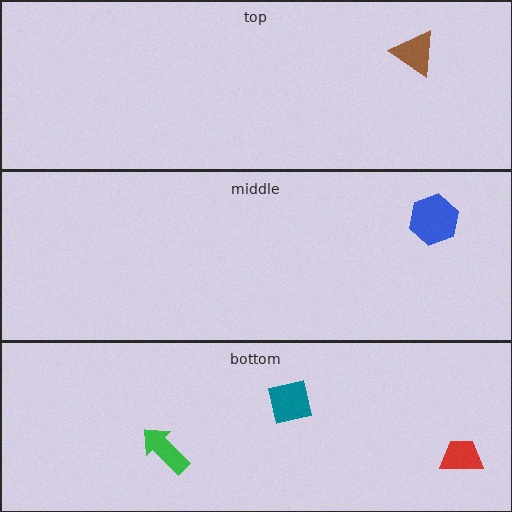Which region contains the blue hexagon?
The middle region.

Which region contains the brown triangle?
The top region.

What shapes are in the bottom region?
The red trapezoid, the teal square, the green arrow.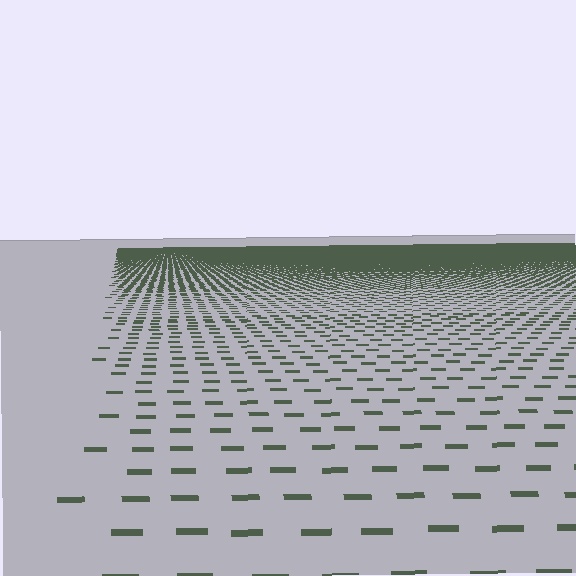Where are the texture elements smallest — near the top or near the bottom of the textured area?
Near the top.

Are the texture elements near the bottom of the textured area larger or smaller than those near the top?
Larger. Near the bottom, elements are closer to the viewer and appear at a bigger on-screen size.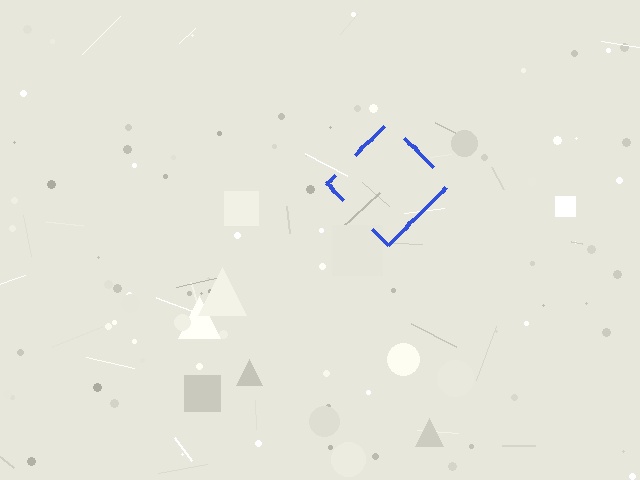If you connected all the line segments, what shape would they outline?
They would outline a diamond.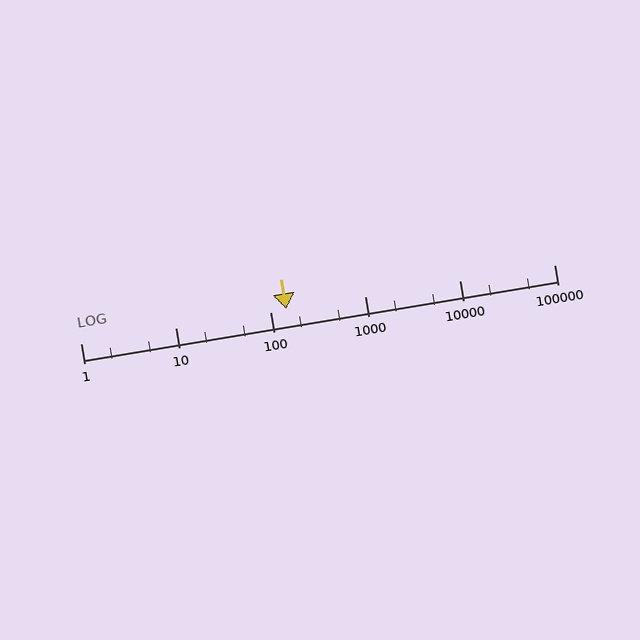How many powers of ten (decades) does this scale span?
The scale spans 5 decades, from 1 to 100000.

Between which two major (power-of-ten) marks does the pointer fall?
The pointer is between 100 and 1000.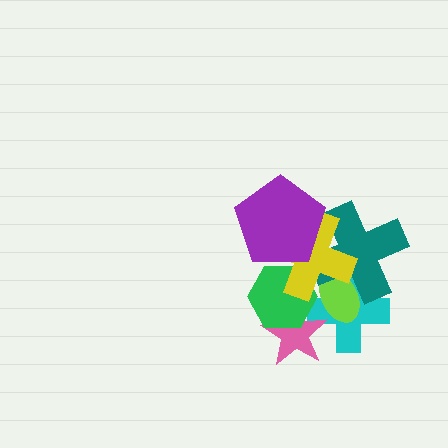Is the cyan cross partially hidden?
Yes, it is partially covered by another shape.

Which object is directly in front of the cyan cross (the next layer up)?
The lime ellipse is directly in front of the cyan cross.